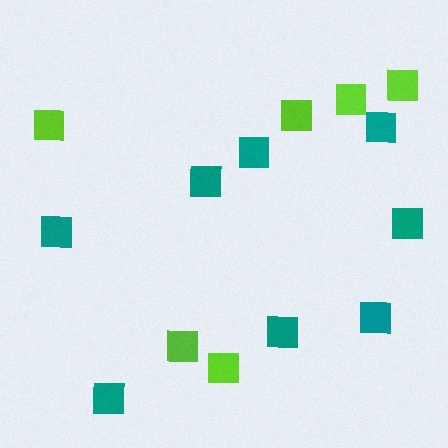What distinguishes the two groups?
There are 2 groups: one group of lime squares (6) and one group of teal squares (8).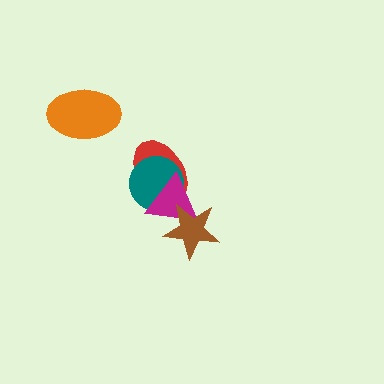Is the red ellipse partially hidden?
Yes, it is partially covered by another shape.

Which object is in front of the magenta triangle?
The brown star is in front of the magenta triangle.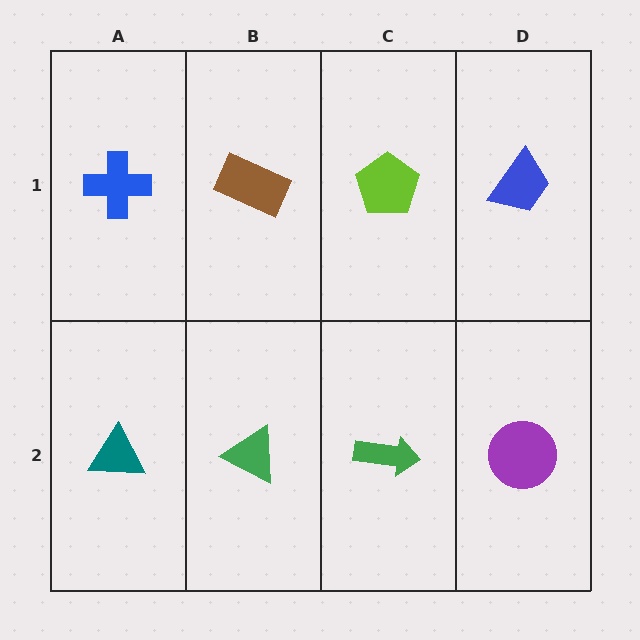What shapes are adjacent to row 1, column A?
A teal triangle (row 2, column A), a brown rectangle (row 1, column B).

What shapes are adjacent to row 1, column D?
A purple circle (row 2, column D), a lime pentagon (row 1, column C).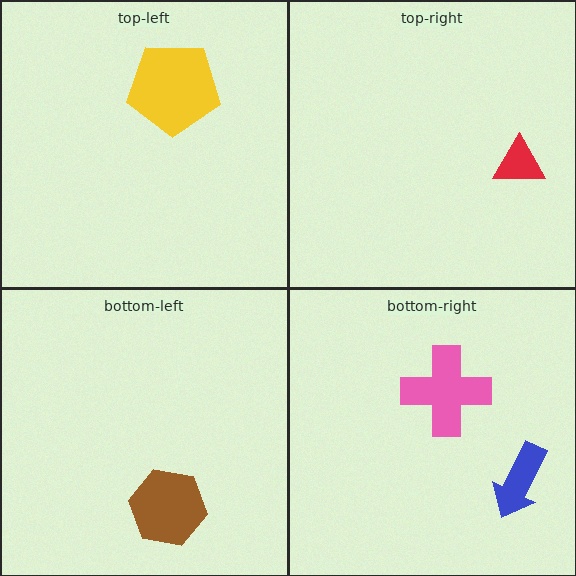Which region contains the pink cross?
The bottom-right region.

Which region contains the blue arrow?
The bottom-right region.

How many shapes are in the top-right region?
1.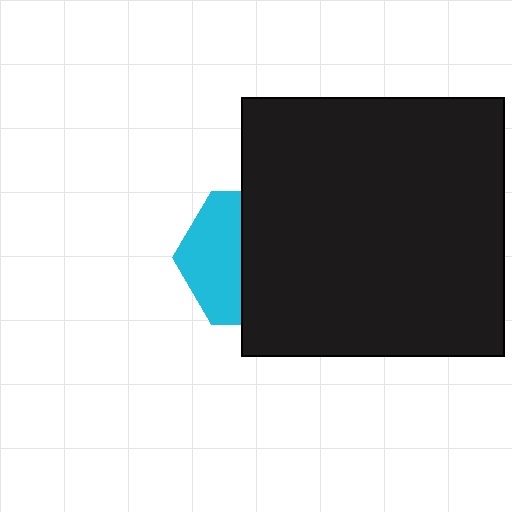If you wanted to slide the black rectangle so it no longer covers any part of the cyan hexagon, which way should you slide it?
Slide it right — that is the most direct way to separate the two shapes.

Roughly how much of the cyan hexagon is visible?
A small part of it is visible (roughly 43%).